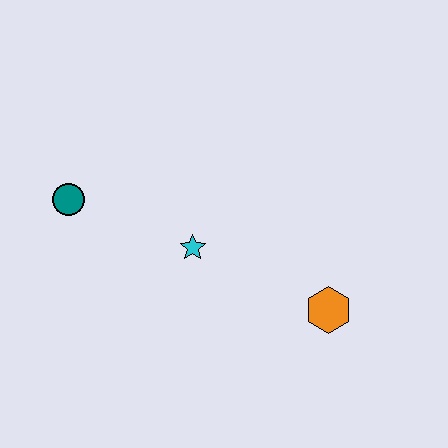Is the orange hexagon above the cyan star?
No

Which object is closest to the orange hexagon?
The cyan star is closest to the orange hexagon.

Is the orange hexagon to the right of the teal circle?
Yes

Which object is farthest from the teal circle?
The orange hexagon is farthest from the teal circle.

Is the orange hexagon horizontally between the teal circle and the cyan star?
No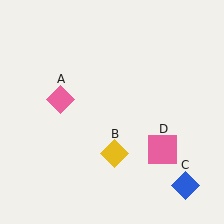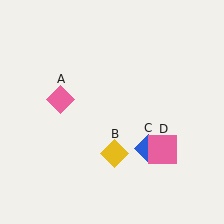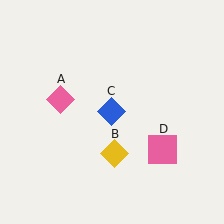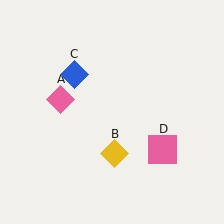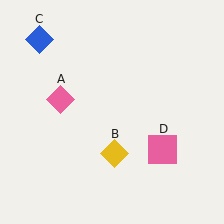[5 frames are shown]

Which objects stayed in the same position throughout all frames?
Pink diamond (object A) and yellow diamond (object B) and pink square (object D) remained stationary.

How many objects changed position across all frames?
1 object changed position: blue diamond (object C).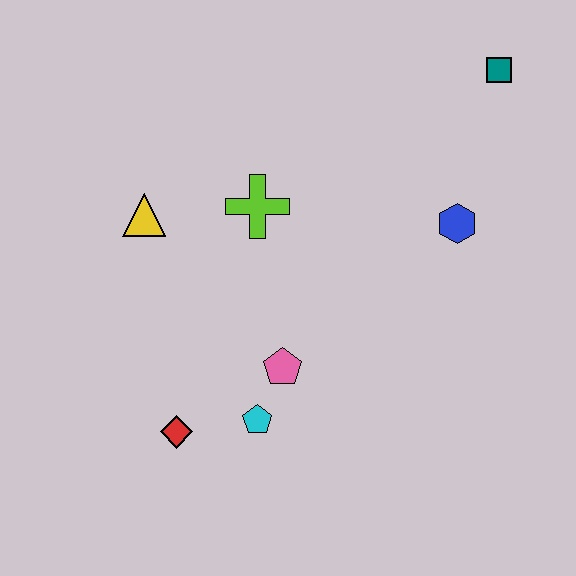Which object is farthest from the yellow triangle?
The teal square is farthest from the yellow triangle.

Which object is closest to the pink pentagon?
The cyan pentagon is closest to the pink pentagon.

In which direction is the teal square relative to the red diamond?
The teal square is above the red diamond.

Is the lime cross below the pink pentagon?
No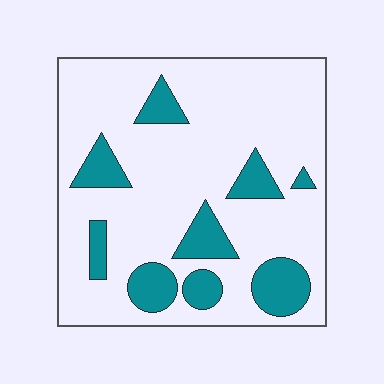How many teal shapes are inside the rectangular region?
9.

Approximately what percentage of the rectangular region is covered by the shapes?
Approximately 20%.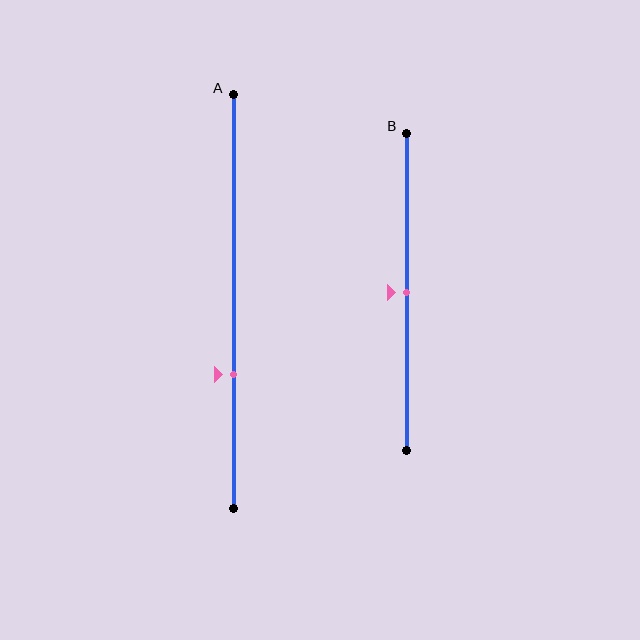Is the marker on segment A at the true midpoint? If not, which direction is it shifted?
No, the marker on segment A is shifted downward by about 17% of the segment length.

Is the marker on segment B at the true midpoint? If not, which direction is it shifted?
Yes, the marker on segment B is at the true midpoint.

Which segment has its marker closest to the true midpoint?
Segment B has its marker closest to the true midpoint.